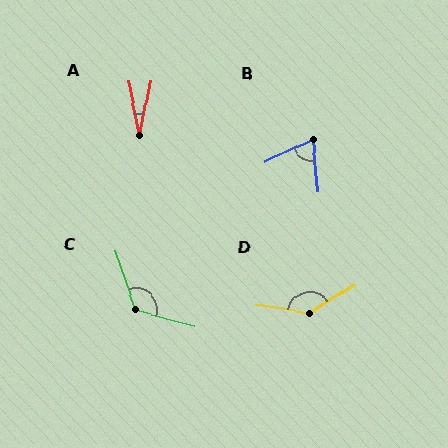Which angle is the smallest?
A, at approximately 23 degrees.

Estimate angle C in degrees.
Approximately 124 degrees.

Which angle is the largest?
D, at approximately 139 degrees.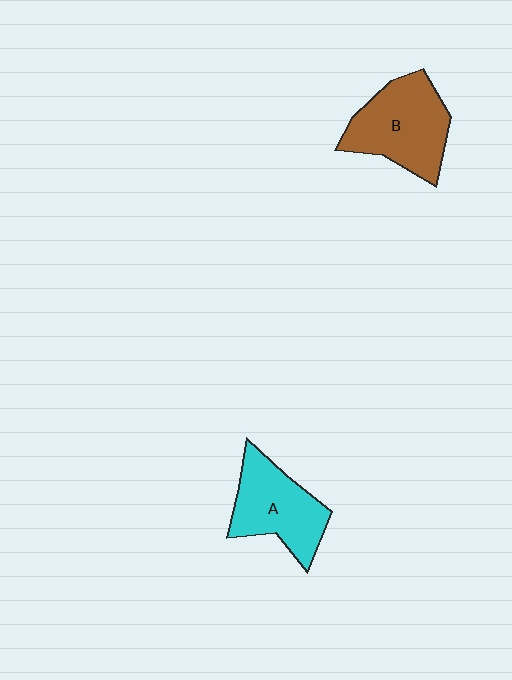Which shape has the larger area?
Shape B (brown).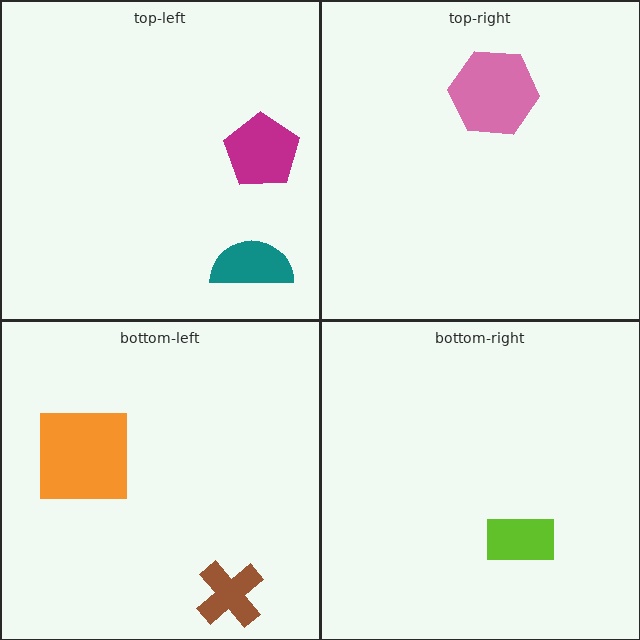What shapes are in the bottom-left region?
The orange square, the brown cross.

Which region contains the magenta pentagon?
The top-left region.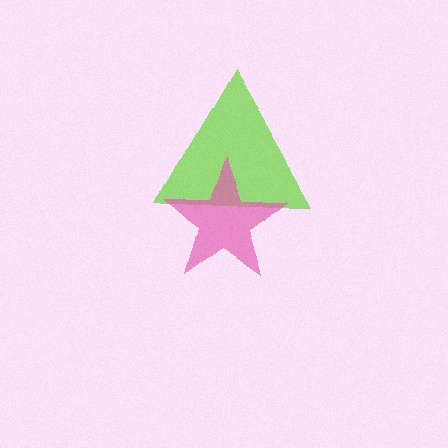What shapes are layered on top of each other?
The layered shapes are: a lime triangle, a pink star.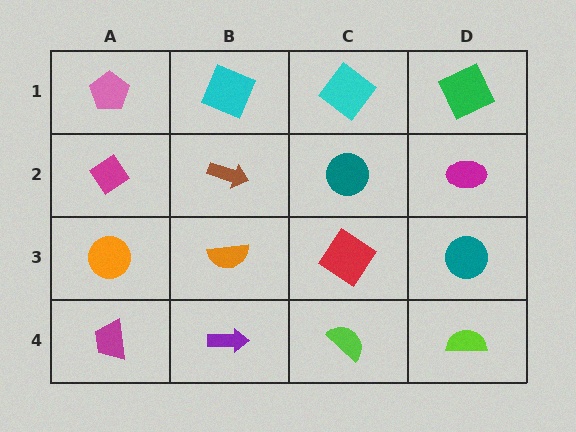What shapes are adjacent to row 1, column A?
A magenta diamond (row 2, column A), a cyan square (row 1, column B).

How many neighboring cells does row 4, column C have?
3.